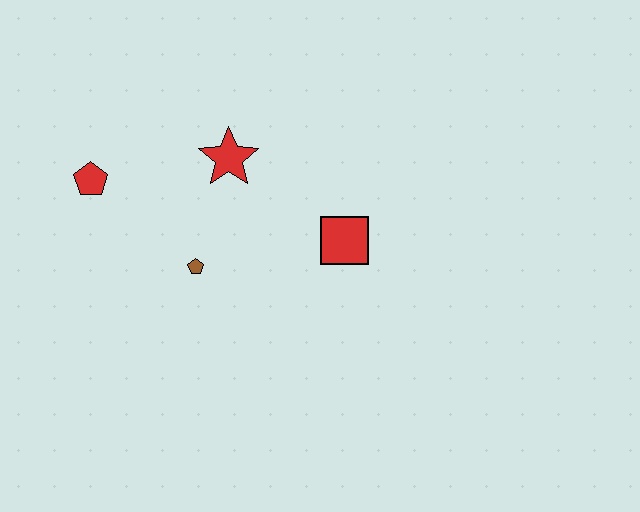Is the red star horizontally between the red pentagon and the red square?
Yes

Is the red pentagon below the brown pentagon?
No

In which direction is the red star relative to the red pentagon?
The red star is to the right of the red pentagon.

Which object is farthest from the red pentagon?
The red square is farthest from the red pentagon.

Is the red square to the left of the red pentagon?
No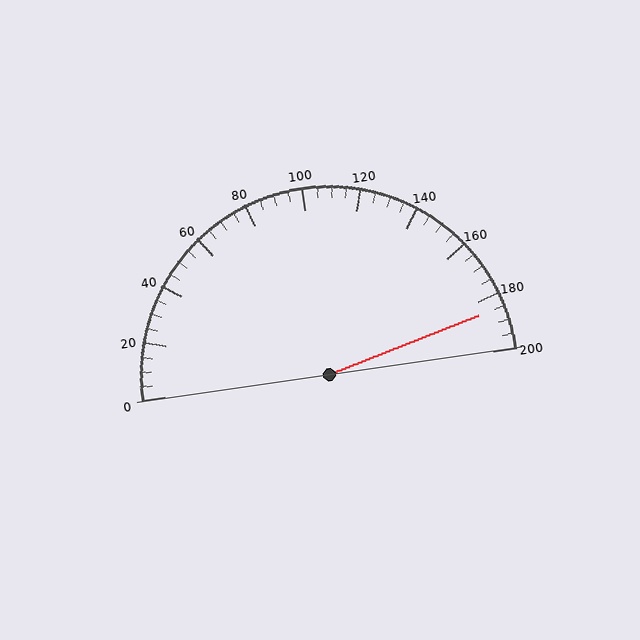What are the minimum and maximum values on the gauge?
The gauge ranges from 0 to 200.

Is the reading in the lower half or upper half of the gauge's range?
The reading is in the upper half of the range (0 to 200).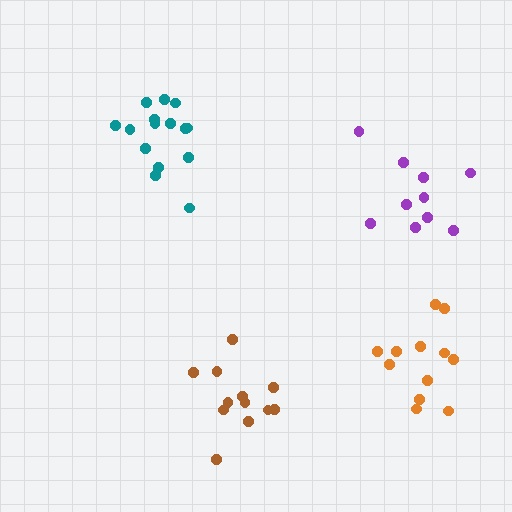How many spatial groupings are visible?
There are 4 spatial groupings.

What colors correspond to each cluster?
The clusters are colored: teal, orange, brown, purple.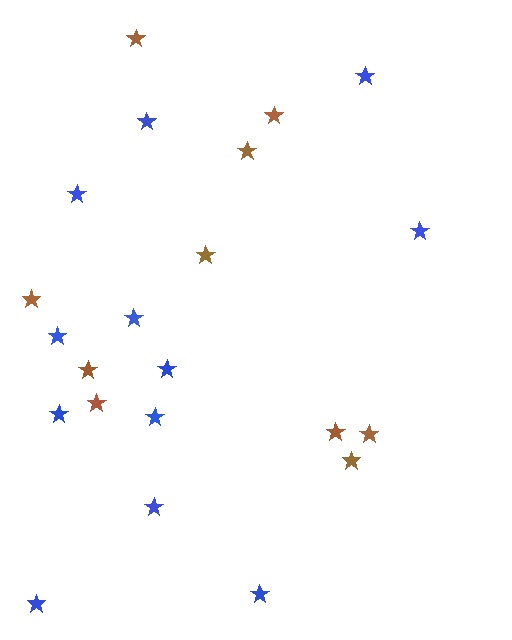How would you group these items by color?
There are 2 groups: one group of brown stars (10) and one group of blue stars (12).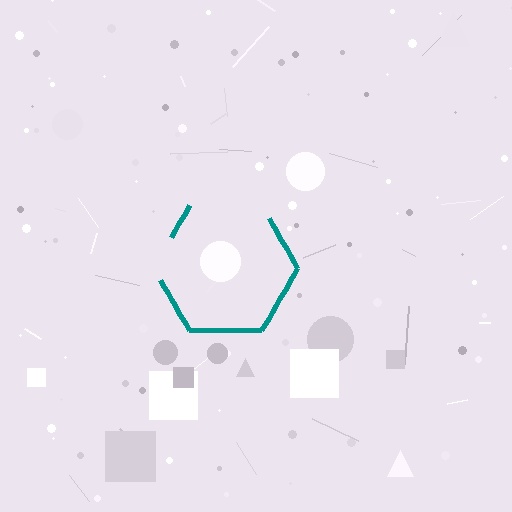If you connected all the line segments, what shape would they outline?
They would outline a hexagon.